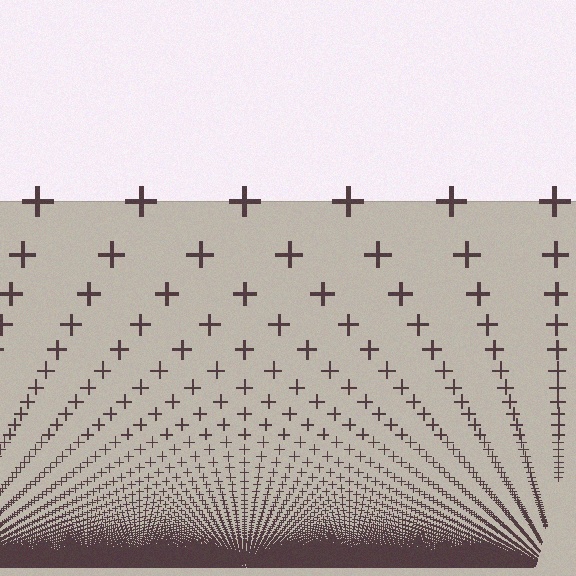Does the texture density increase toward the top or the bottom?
Density increases toward the bottom.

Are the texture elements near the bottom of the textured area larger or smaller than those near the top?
Smaller. The gradient is inverted — elements near the bottom are smaller and denser.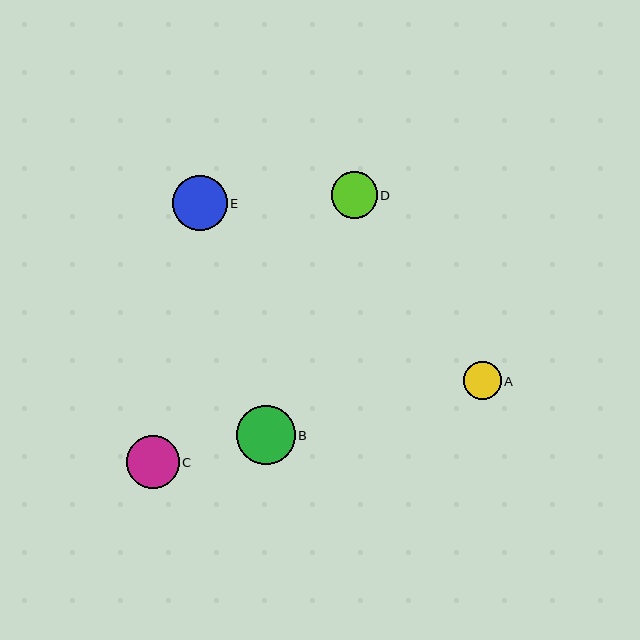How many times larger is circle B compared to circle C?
Circle B is approximately 1.1 times the size of circle C.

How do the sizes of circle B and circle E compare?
Circle B and circle E are approximately the same size.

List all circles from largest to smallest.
From largest to smallest: B, E, C, D, A.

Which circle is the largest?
Circle B is the largest with a size of approximately 59 pixels.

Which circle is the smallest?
Circle A is the smallest with a size of approximately 38 pixels.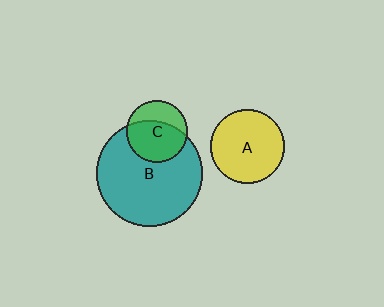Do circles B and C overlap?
Yes.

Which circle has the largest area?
Circle B (teal).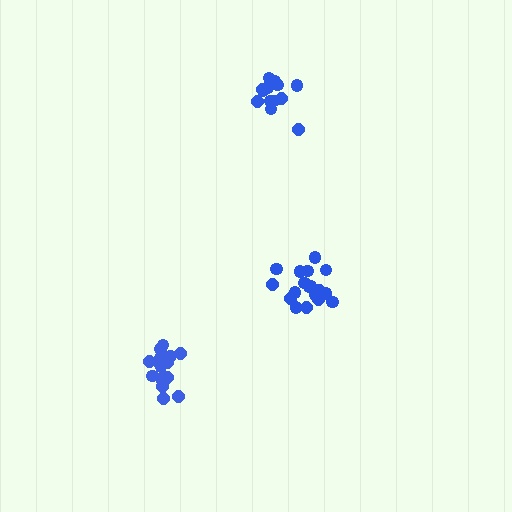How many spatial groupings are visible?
There are 3 spatial groupings.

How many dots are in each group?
Group 1: 16 dots, Group 2: 19 dots, Group 3: 14 dots (49 total).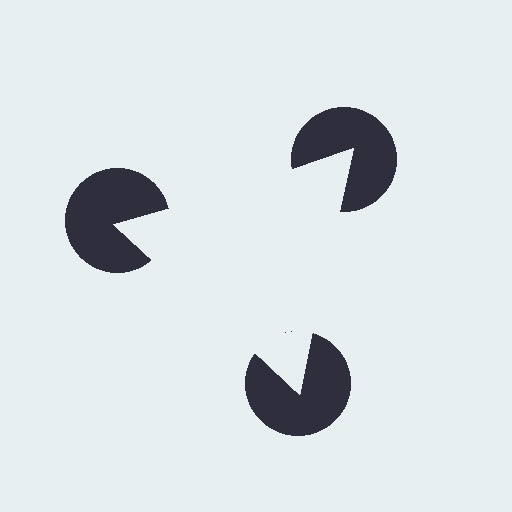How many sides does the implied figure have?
3 sides.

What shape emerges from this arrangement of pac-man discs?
An illusory triangle — its edges are inferred from the aligned wedge cuts in the pac-man discs, not physically drawn.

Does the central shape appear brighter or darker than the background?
It typically appears slightly brighter than the background, even though no actual brightness change is drawn.